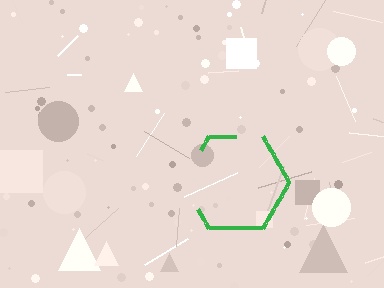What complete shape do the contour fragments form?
The contour fragments form a hexagon.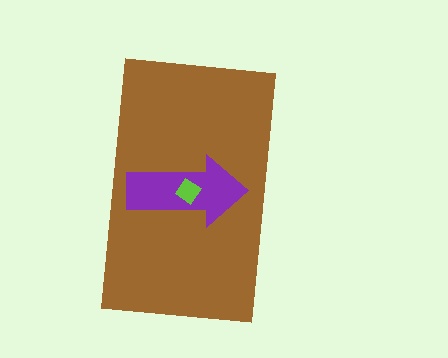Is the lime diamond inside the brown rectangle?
Yes.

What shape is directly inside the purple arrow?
The lime diamond.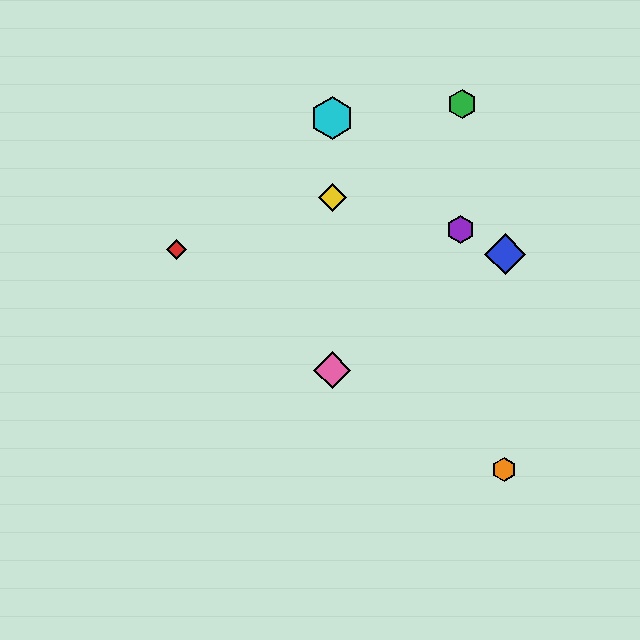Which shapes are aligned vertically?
The yellow diamond, the cyan hexagon, the pink diamond are aligned vertically.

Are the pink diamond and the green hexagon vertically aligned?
No, the pink diamond is at x≈332 and the green hexagon is at x≈462.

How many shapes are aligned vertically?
3 shapes (the yellow diamond, the cyan hexagon, the pink diamond) are aligned vertically.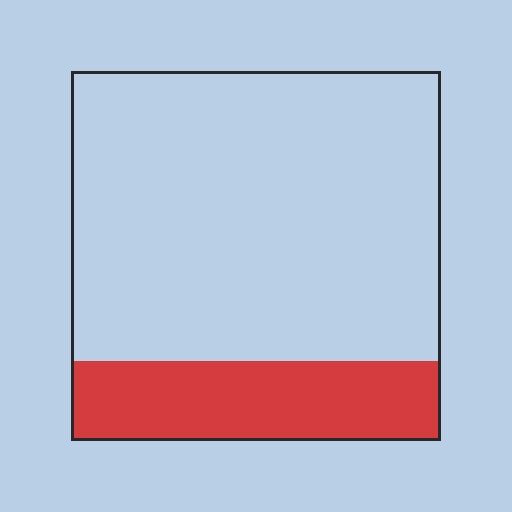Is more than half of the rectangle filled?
No.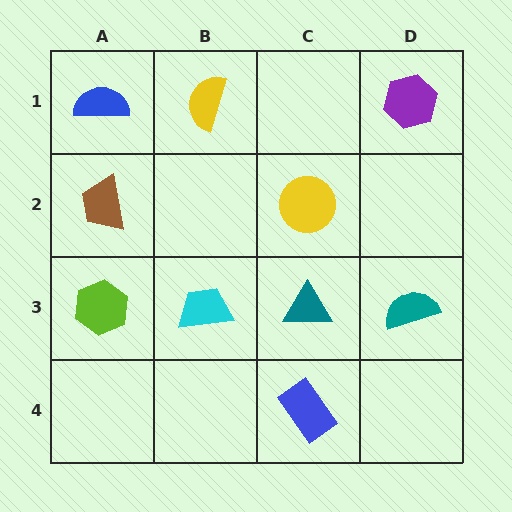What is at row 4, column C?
A blue rectangle.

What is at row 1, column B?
A yellow semicircle.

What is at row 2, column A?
A brown trapezoid.